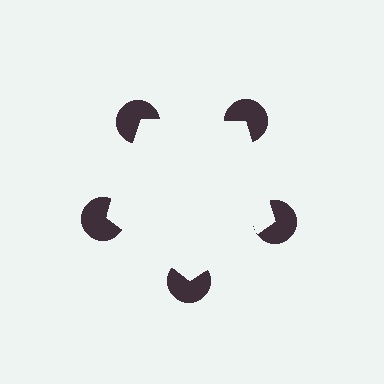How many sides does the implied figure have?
5 sides.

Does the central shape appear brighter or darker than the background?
It typically appears slightly brighter than the background, even though no actual brightness change is drawn.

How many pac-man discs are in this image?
There are 5 — one at each vertex of the illusory pentagon.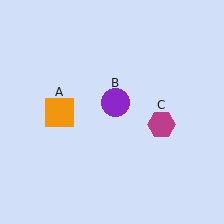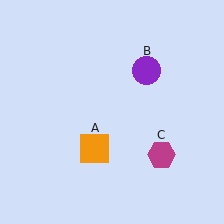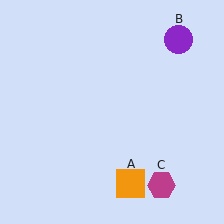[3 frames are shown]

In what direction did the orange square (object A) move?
The orange square (object A) moved down and to the right.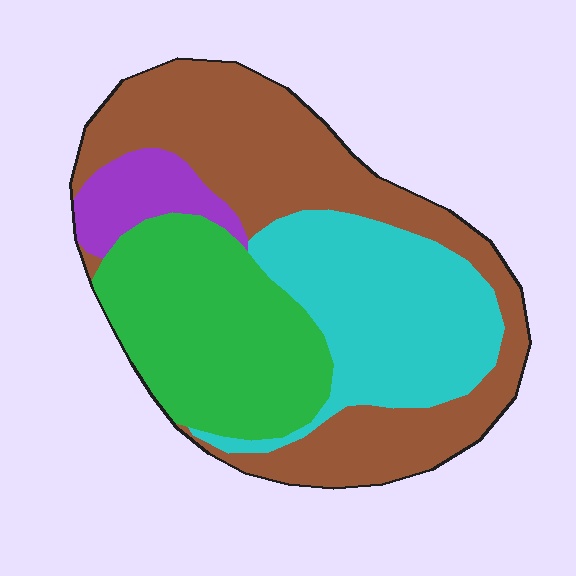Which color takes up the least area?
Purple, at roughly 5%.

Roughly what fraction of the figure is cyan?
Cyan takes up about one quarter (1/4) of the figure.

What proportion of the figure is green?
Green takes up about one quarter (1/4) of the figure.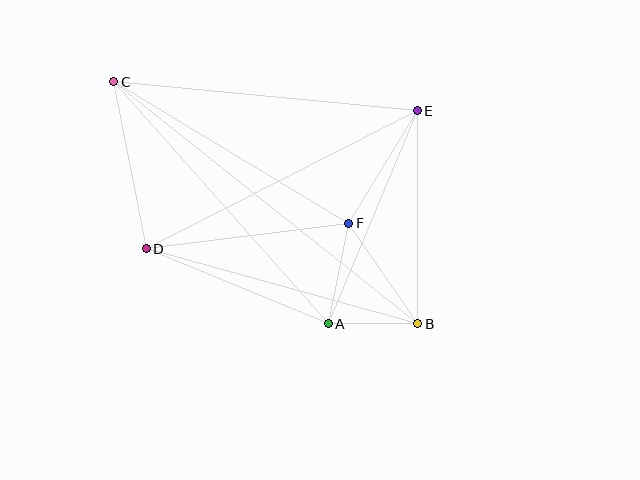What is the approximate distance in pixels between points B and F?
The distance between B and F is approximately 122 pixels.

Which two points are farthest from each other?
Points B and C are farthest from each other.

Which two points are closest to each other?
Points A and B are closest to each other.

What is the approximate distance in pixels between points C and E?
The distance between C and E is approximately 305 pixels.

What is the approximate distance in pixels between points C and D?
The distance between C and D is approximately 170 pixels.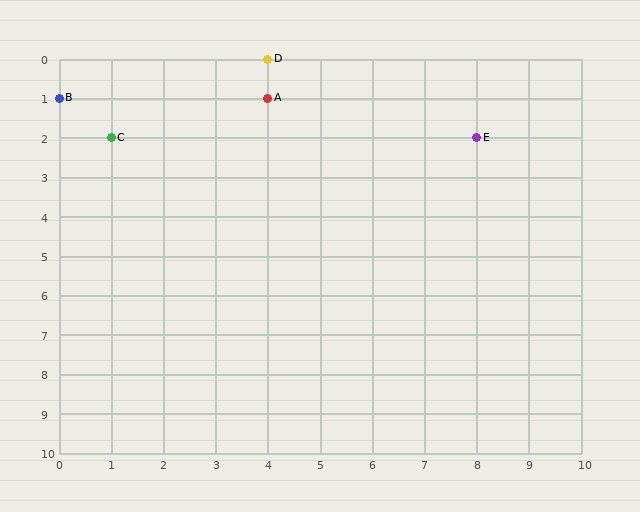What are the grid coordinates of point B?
Point B is at grid coordinates (0, 1).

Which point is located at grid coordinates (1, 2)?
Point C is at (1, 2).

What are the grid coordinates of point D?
Point D is at grid coordinates (4, 0).